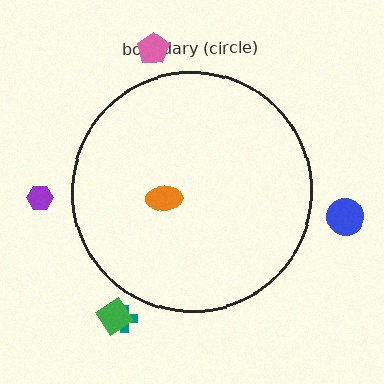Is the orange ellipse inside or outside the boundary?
Inside.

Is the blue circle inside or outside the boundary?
Outside.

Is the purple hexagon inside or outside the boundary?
Outside.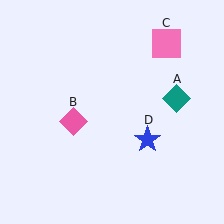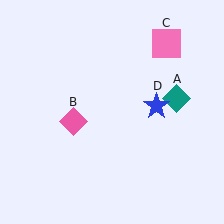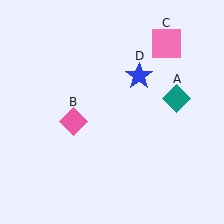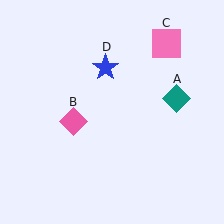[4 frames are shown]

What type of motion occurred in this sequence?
The blue star (object D) rotated counterclockwise around the center of the scene.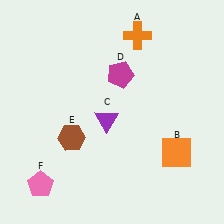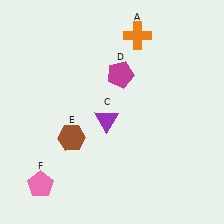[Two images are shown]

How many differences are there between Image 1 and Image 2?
There is 1 difference between the two images.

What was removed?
The orange square (B) was removed in Image 2.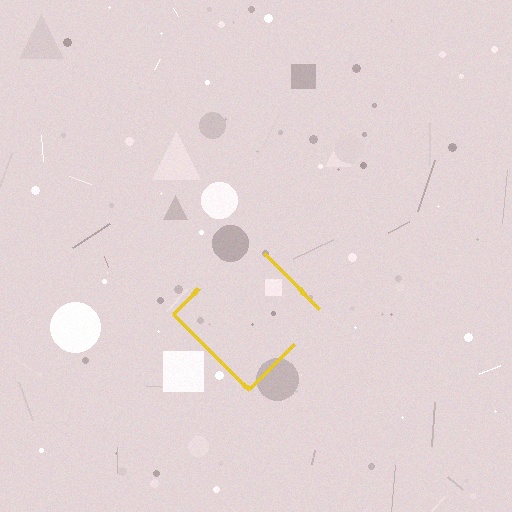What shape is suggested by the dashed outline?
The dashed outline suggests a diamond.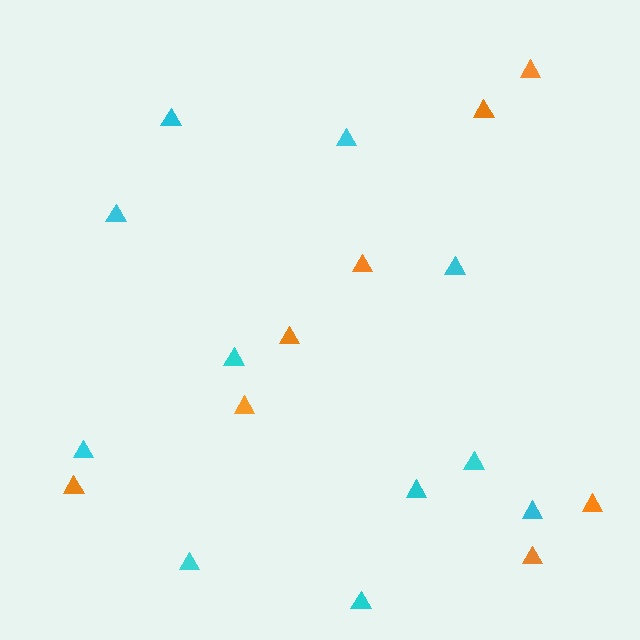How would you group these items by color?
There are 2 groups: one group of cyan triangles (11) and one group of orange triangles (8).